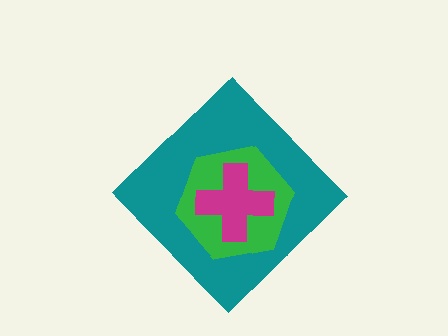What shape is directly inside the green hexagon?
The magenta cross.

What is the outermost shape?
The teal diamond.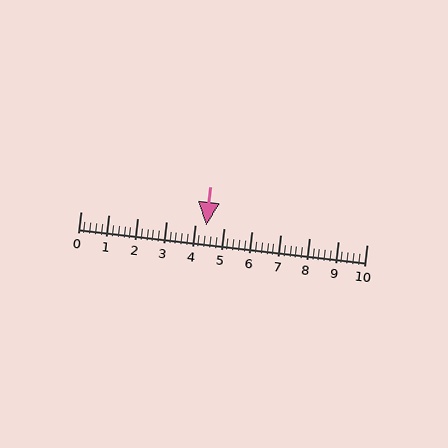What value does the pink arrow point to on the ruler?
The pink arrow points to approximately 4.4.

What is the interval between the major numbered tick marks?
The major tick marks are spaced 1 units apart.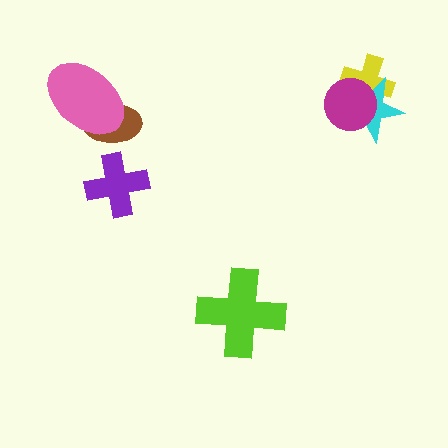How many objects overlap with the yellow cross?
2 objects overlap with the yellow cross.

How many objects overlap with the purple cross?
0 objects overlap with the purple cross.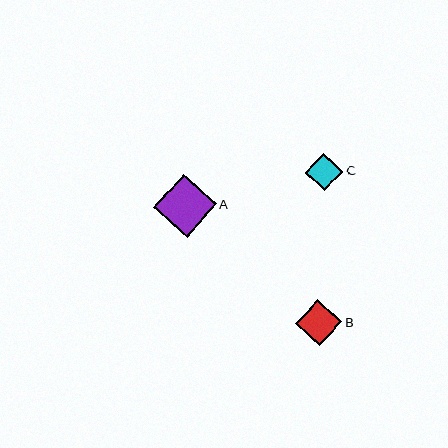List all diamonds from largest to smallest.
From largest to smallest: A, B, C.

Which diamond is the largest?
Diamond A is the largest with a size of approximately 62 pixels.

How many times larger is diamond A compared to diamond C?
Diamond A is approximately 1.6 times the size of diamond C.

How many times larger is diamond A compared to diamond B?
Diamond A is approximately 1.3 times the size of diamond B.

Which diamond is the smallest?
Diamond C is the smallest with a size of approximately 38 pixels.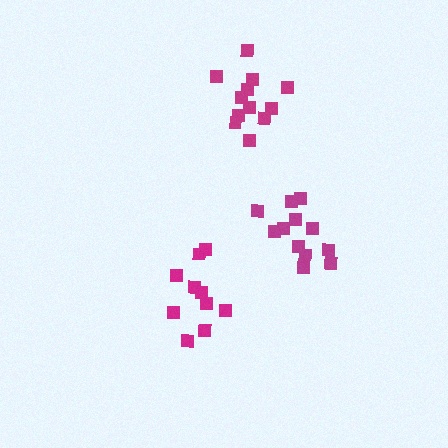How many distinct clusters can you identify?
There are 3 distinct clusters.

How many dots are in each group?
Group 1: 12 dots, Group 2: 10 dots, Group 3: 12 dots (34 total).